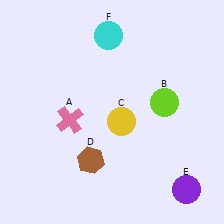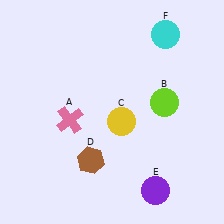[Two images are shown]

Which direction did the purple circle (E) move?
The purple circle (E) moved left.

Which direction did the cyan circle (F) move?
The cyan circle (F) moved right.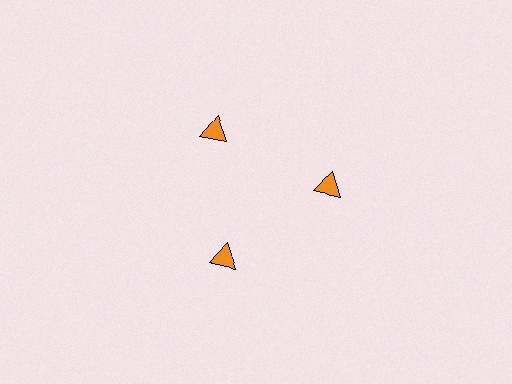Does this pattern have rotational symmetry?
Yes, this pattern has 3-fold rotational symmetry. It looks the same after rotating 120 degrees around the center.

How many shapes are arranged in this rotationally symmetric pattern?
There are 3 shapes, arranged in 3 groups of 1.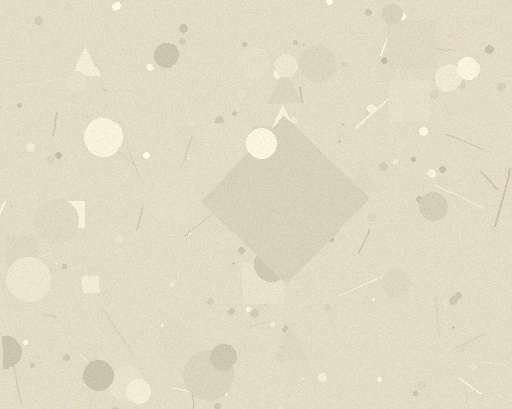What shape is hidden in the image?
A diamond is hidden in the image.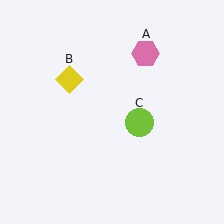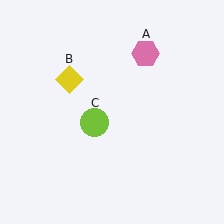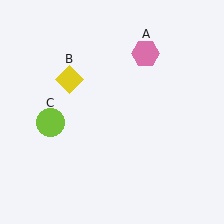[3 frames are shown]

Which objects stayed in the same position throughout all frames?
Pink hexagon (object A) and yellow diamond (object B) remained stationary.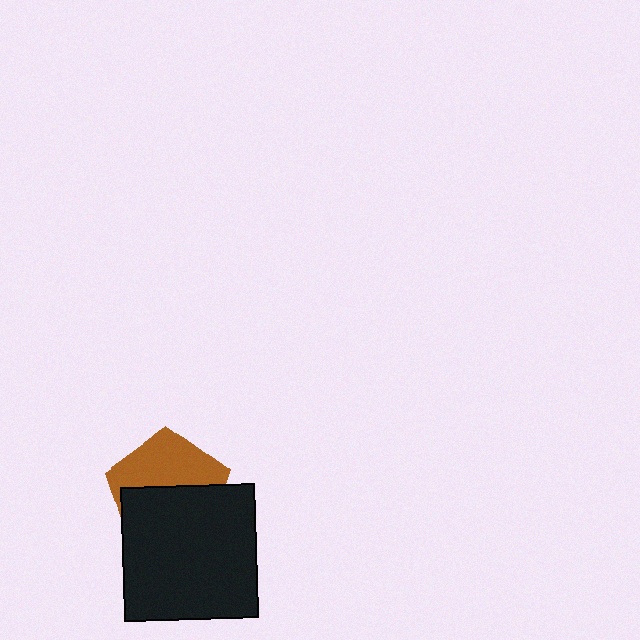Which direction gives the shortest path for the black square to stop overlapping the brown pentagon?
Moving down gives the shortest separation.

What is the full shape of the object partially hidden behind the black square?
The partially hidden object is a brown pentagon.